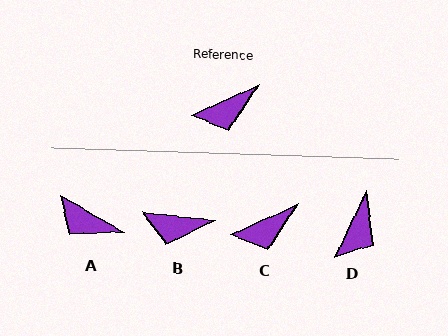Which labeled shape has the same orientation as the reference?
C.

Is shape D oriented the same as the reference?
No, it is off by about 40 degrees.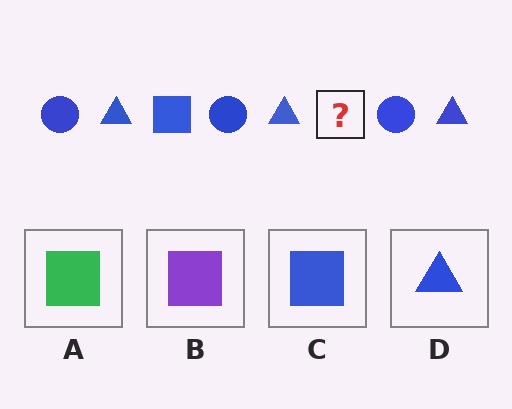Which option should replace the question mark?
Option C.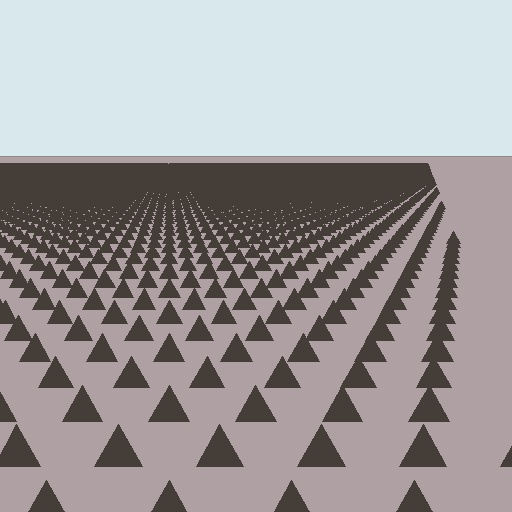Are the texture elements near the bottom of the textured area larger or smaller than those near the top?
Larger. Near the bottom, elements are closer to the viewer and appear at a bigger on-screen size.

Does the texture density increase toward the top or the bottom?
Density increases toward the top.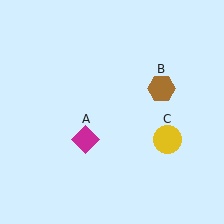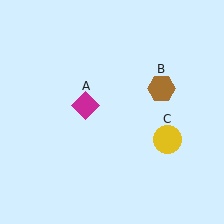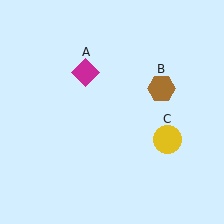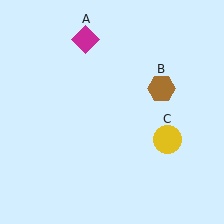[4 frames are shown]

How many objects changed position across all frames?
1 object changed position: magenta diamond (object A).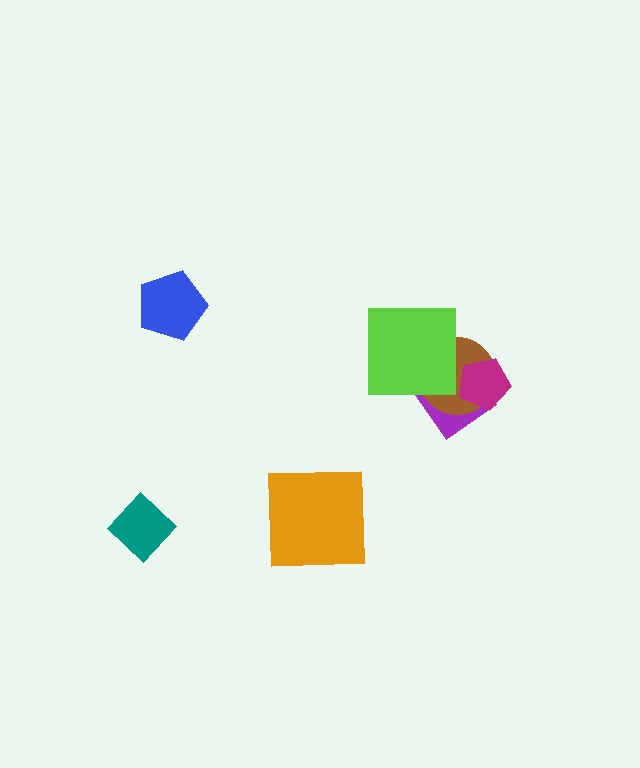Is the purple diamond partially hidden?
Yes, it is partially covered by another shape.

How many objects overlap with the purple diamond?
3 objects overlap with the purple diamond.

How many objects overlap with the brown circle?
3 objects overlap with the brown circle.